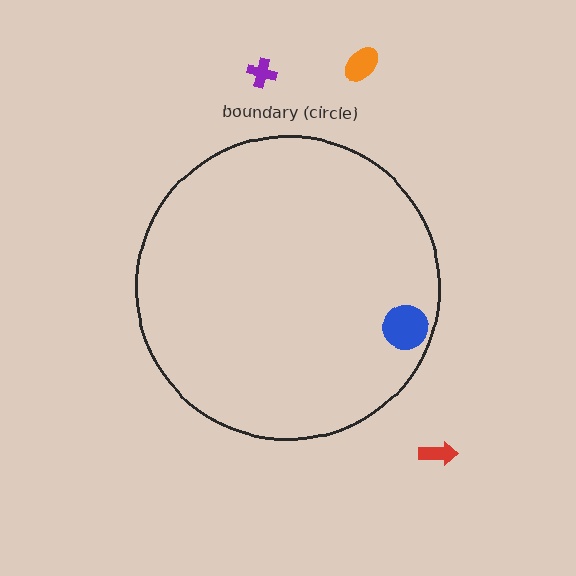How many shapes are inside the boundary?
1 inside, 3 outside.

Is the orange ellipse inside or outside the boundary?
Outside.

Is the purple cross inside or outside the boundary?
Outside.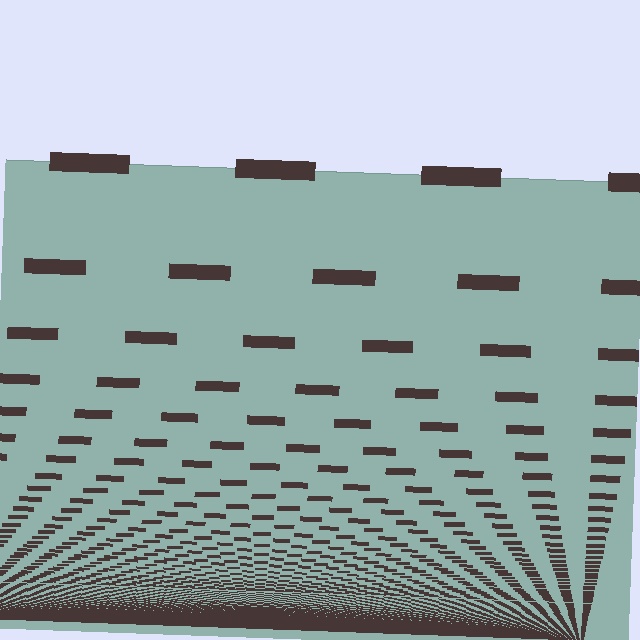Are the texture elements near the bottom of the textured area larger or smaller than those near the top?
Smaller. The gradient is inverted — elements near the bottom are smaller and denser.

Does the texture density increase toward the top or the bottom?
Density increases toward the bottom.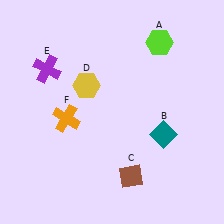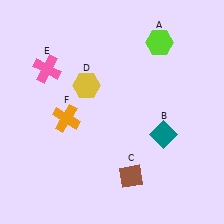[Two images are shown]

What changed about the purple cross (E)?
In Image 1, E is purple. In Image 2, it changed to pink.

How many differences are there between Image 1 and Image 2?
There is 1 difference between the two images.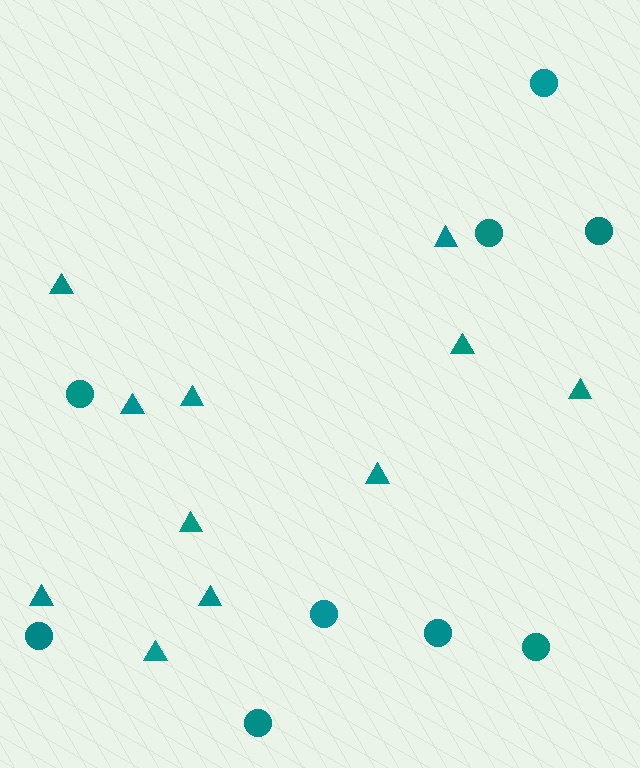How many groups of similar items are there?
There are 2 groups: one group of circles (9) and one group of triangles (11).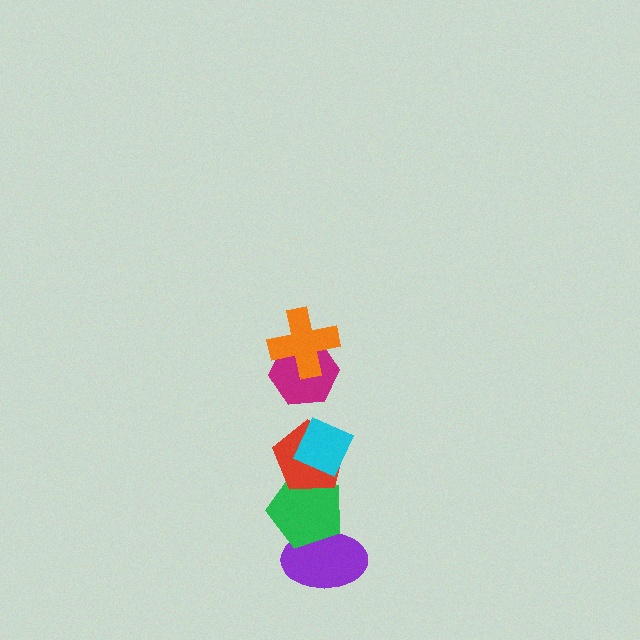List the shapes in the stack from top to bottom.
From top to bottom: the orange cross, the magenta hexagon, the cyan diamond, the red pentagon, the green pentagon, the purple ellipse.